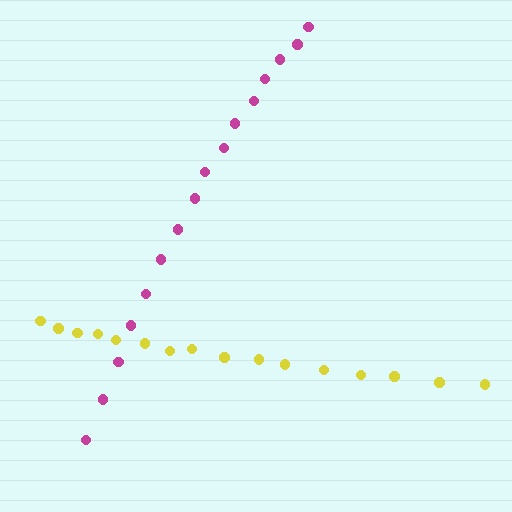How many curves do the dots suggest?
There are 2 distinct paths.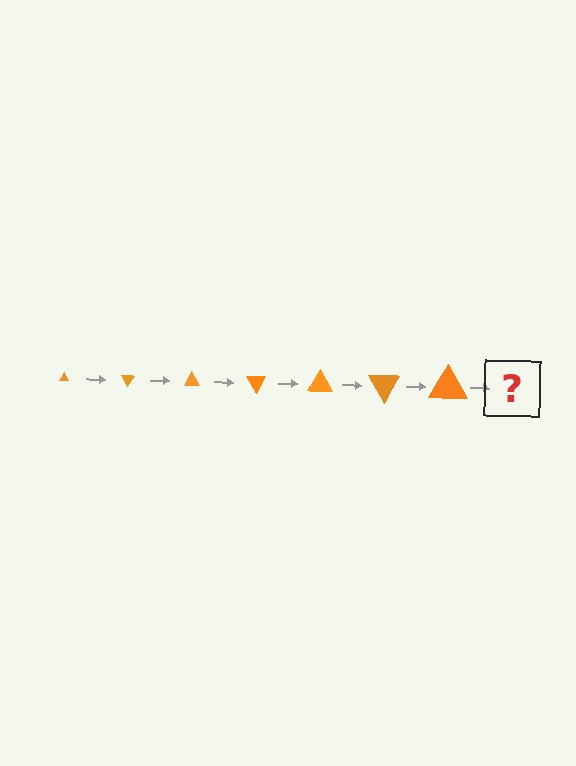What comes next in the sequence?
The next element should be a triangle, larger than the previous one and rotated 420 degrees from the start.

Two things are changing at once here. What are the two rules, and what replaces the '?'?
The two rules are that the triangle grows larger each step and it rotates 60 degrees each step. The '?' should be a triangle, larger than the previous one and rotated 420 degrees from the start.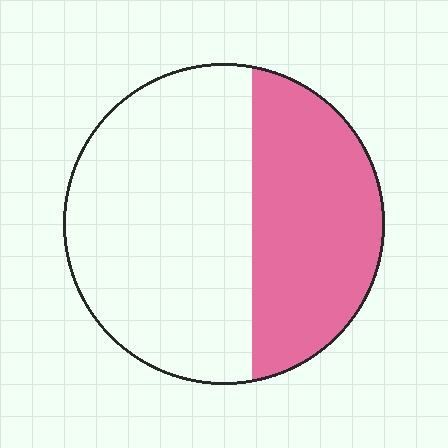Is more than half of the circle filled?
No.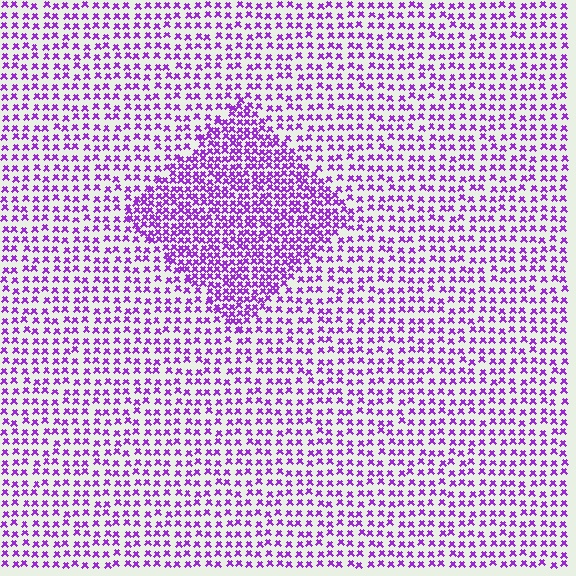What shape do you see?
I see a diamond.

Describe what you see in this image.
The image contains small purple elements arranged at two different densities. A diamond-shaped region is visible where the elements are more densely packed than the surrounding area.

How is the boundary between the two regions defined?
The boundary is defined by a change in element density (approximately 1.9x ratio). All elements are the same color, size, and shape.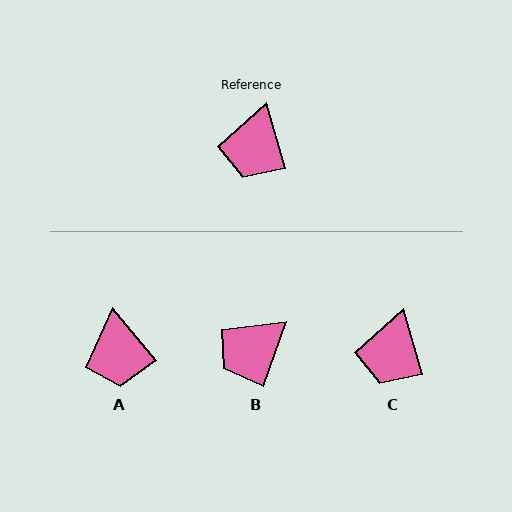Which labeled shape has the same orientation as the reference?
C.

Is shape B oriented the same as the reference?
No, it is off by about 35 degrees.